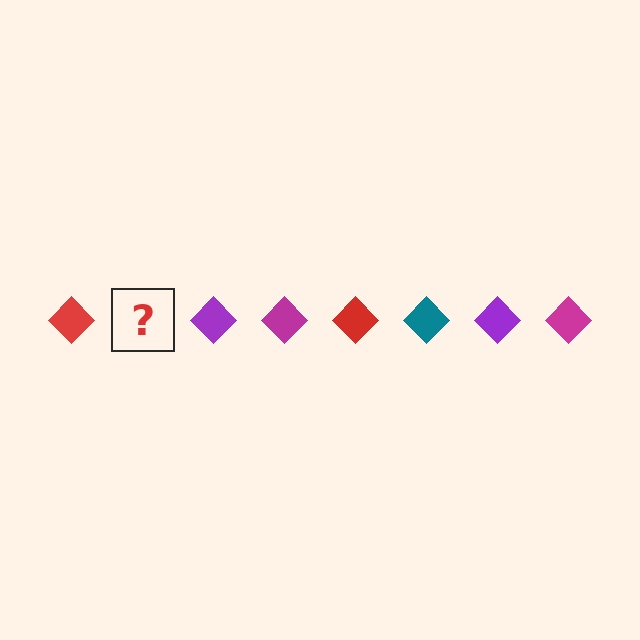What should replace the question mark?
The question mark should be replaced with a teal diamond.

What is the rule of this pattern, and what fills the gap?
The rule is that the pattern cycles through red, teal, purple, magenta diamonds. The gap should be filled with a teal diamond.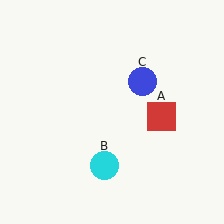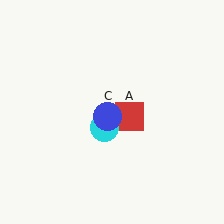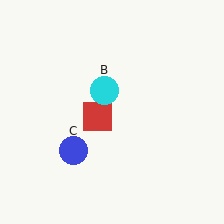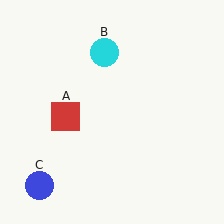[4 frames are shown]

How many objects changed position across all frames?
3 objects changed position: red square (object A), cyan circle (object B), blue circle (object C).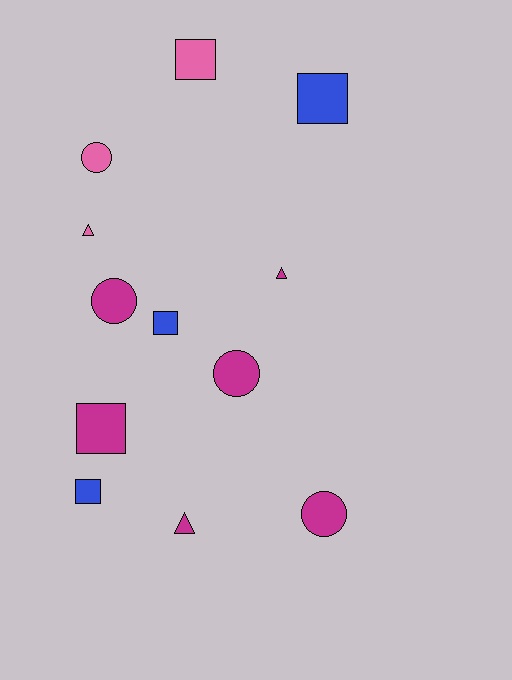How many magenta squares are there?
There is 1 magenta square.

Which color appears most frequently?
Magenta, with 6 objects.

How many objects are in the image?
There are 12 objects.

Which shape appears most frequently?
Square, with 5 objects.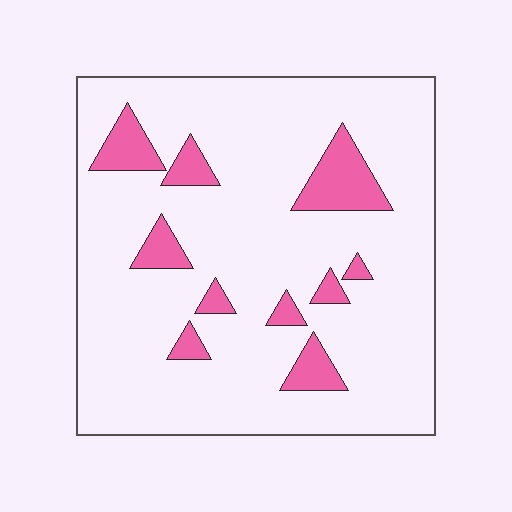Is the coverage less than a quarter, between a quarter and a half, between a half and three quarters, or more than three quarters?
Less than a quarter.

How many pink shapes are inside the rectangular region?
10.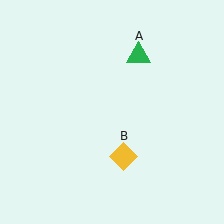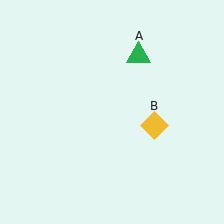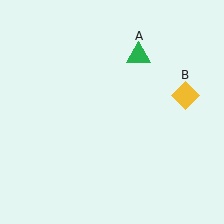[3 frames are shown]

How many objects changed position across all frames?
1 object changed position: yellow diamond (object B).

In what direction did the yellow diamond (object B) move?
The yellow diamond (object B) moved up and to the right.